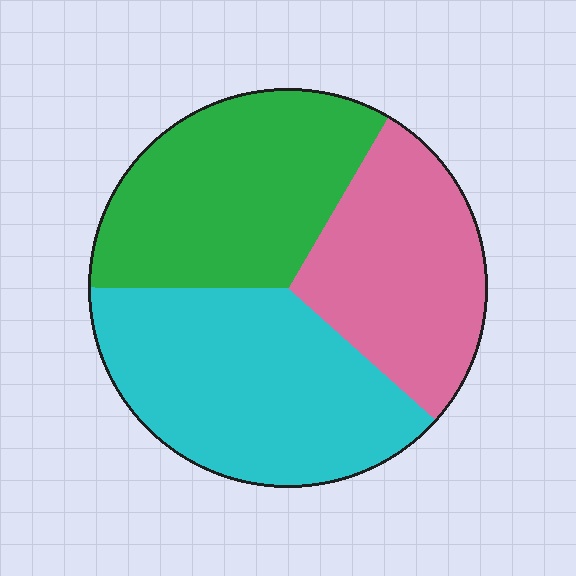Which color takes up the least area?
Pink, at roughly 30%.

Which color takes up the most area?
Cyan, at roughly 40%.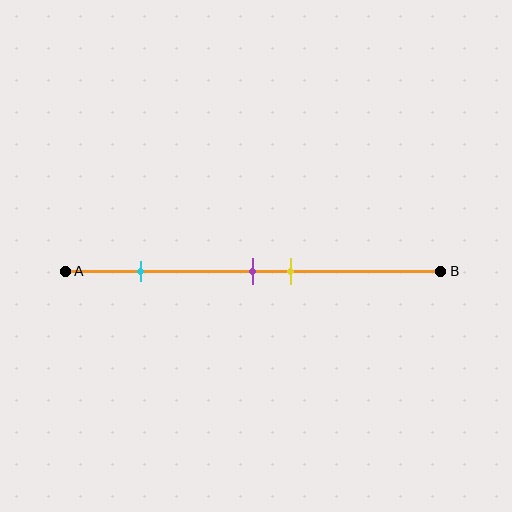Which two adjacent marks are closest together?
The purple and yellow marks are the closest adjacent pair.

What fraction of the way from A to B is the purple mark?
The purple mark is approximately 50% (0.5) of the way from A to B.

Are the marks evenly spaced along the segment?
No, the marks are not evenly spaced.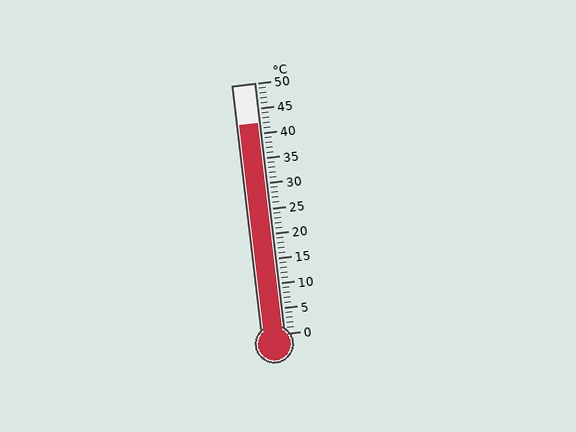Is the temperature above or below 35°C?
The temperature is above 35°C.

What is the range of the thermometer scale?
The thermometer scale ranges from 0°C to 50°C.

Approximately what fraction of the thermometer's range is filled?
The thermometer is filled to approximately 85% of its range.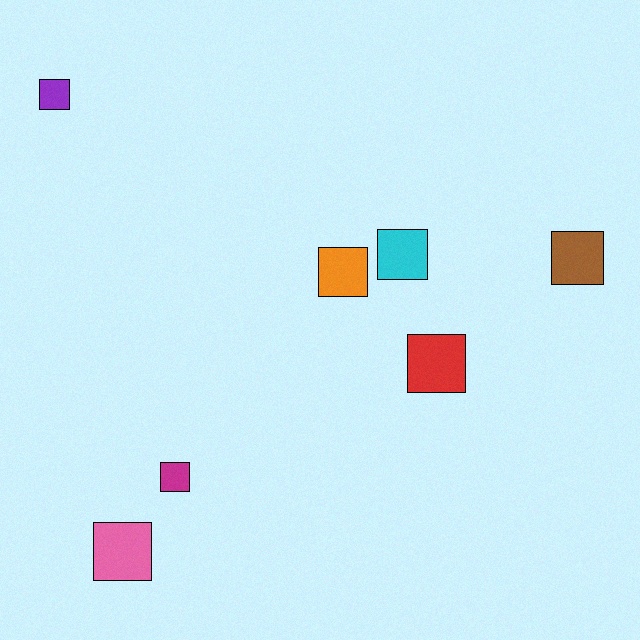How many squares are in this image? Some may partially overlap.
There are 7 squares.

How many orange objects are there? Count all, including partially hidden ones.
There is 1 orange object.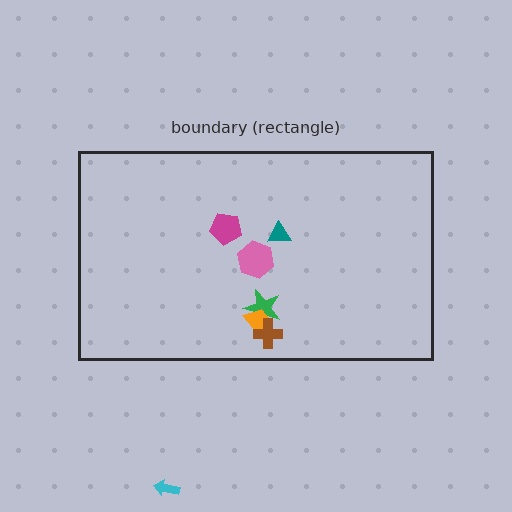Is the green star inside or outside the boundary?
Inside.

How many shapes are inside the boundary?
6 inside, 1 outside.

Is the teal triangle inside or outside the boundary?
Inside.